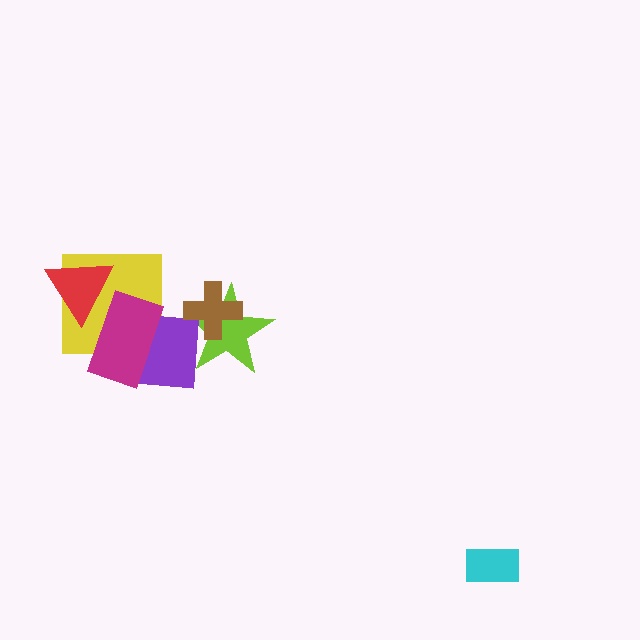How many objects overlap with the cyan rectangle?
0 objects overlap with the cyan rectangle.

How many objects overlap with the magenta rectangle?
3 objects overlap with the magenta rectangle.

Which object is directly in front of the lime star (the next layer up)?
The purple square is directly in front of the lime star.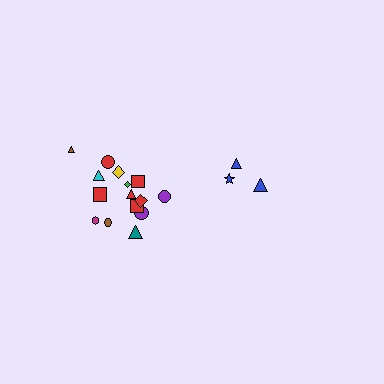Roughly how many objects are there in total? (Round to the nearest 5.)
Roughly 20 objects in total.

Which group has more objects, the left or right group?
The left group.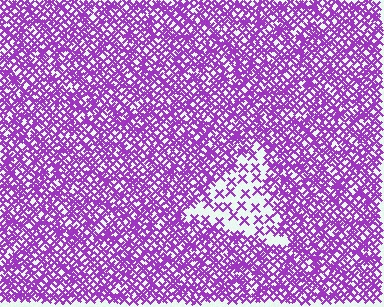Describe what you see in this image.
The image contains small purple elements arranged at two different densities. A triangle-shaped region is visible where the elements are less densely packed than the surrounding area.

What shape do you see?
I see a triangle.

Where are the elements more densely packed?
The elements are more densely packed outside the triangle boundary.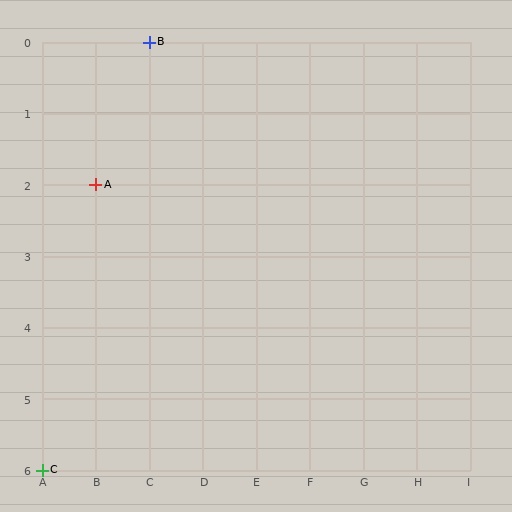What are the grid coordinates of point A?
Point A is at grid coordinates (B, 2).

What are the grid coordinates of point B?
Point B is at grid coordinates (C, 0).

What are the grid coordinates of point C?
Point C is at grid coordinates (A, 6).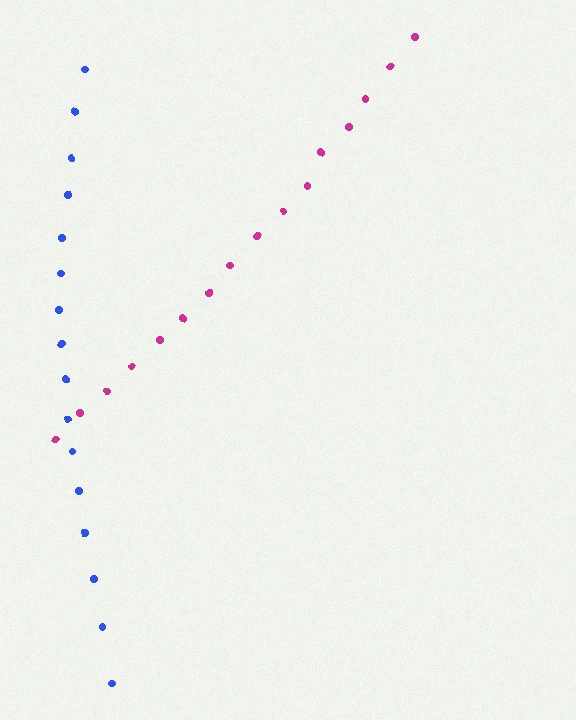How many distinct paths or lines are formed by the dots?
There are 2 distinct paths.